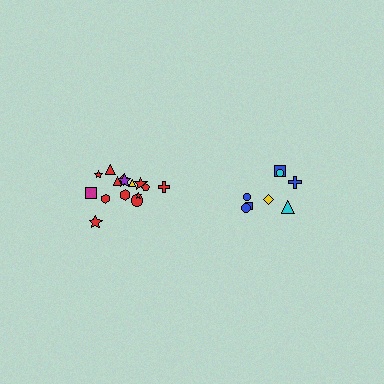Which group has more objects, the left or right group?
The left group.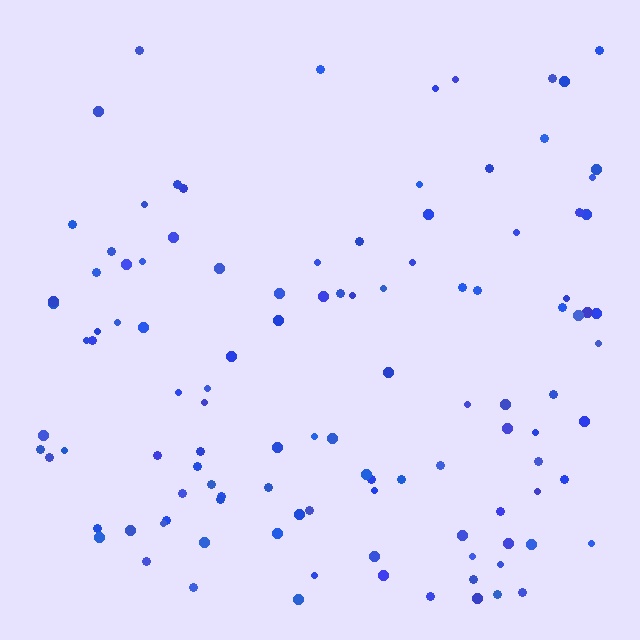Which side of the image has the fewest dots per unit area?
The top.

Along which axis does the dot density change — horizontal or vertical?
Vertical.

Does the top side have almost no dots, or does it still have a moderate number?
Still a moderate number, just noticeably fewer than the bottom.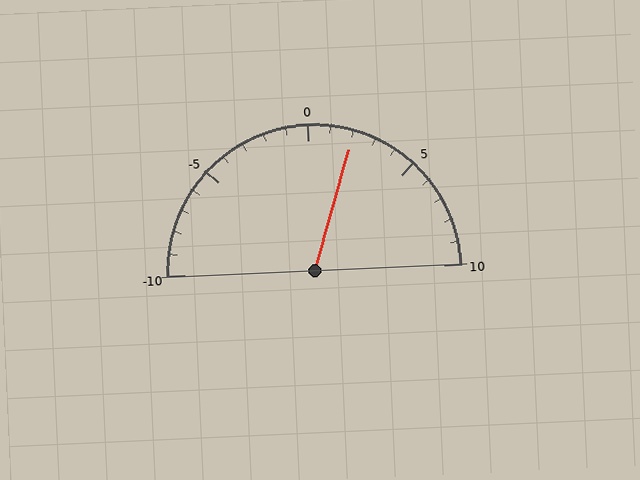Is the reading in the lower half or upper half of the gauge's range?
The reading is in the upper half of the range (-10 to 10).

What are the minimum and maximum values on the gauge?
The gauge ranges from -10 to 10.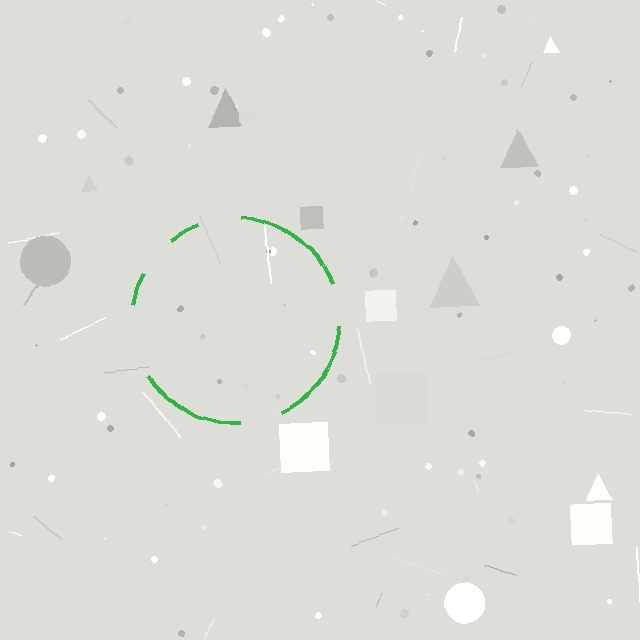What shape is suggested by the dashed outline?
The dashed outline suggests a circle.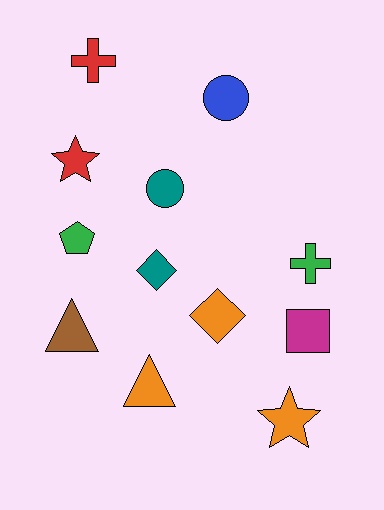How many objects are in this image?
There are 12 objects.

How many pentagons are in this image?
There is 1 pentagon.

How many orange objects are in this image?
There are 3 orange objects.